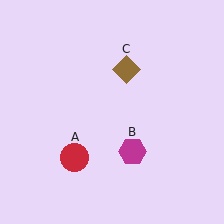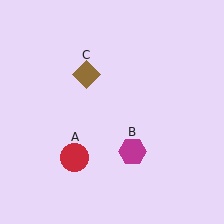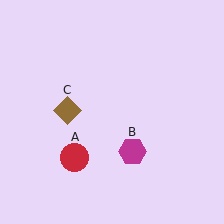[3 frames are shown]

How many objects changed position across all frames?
1 object changed position: brown diamond (object C).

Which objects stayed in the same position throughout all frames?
Red circle (object A) and magenta hexagon (object B) remained stationary.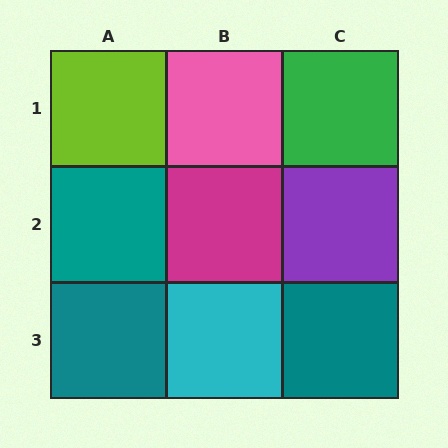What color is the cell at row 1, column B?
Pink.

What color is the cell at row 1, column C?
Green.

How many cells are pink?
1 cell is pink.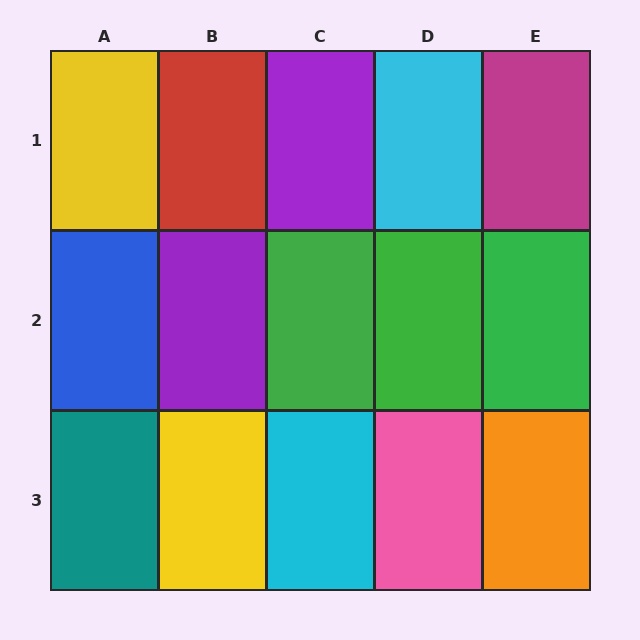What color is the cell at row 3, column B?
Yellow.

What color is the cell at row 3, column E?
Orange.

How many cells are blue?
1 cell is blue.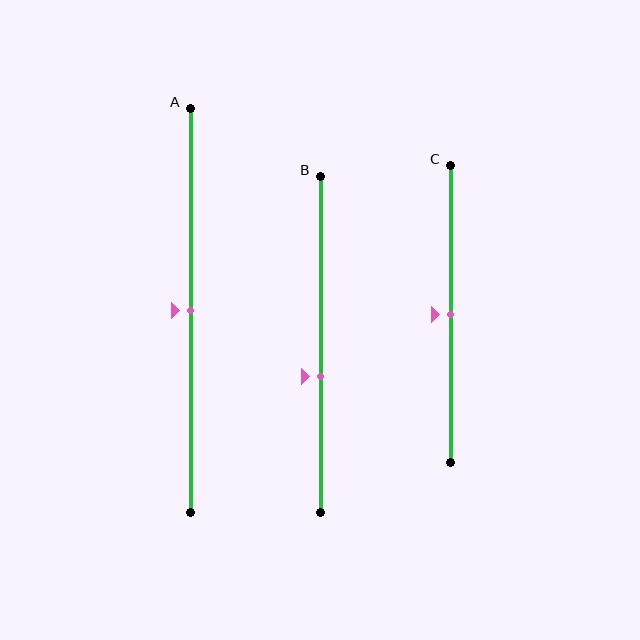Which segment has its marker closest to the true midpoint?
Segment A has its marker closest to the true midpoint.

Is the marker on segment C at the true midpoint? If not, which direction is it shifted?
Yes, the marker on segment C is at the true midpoint.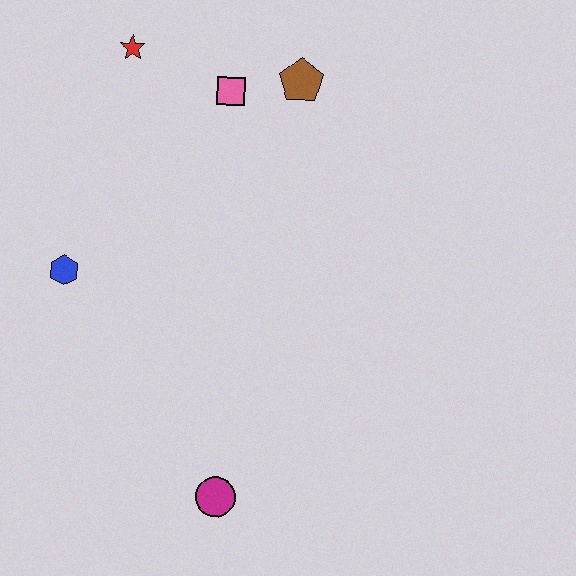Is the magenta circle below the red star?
Yes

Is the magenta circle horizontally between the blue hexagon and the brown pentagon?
Yes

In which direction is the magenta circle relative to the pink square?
The magenta circle is below the pink square.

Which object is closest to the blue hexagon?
The red star is closest to the blue hexagon.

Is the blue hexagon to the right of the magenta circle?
No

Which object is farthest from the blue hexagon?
The brown pentagon is farthest from the blue hexagon.